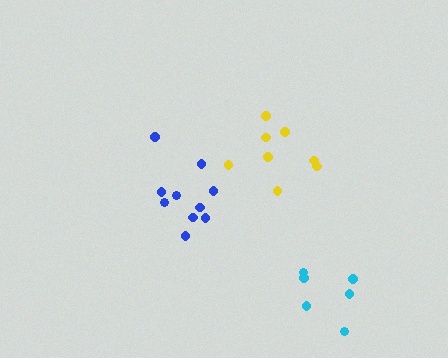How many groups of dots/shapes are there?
There are 3 groups.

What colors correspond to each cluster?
The clusters are colored: yellow, blue, cyan.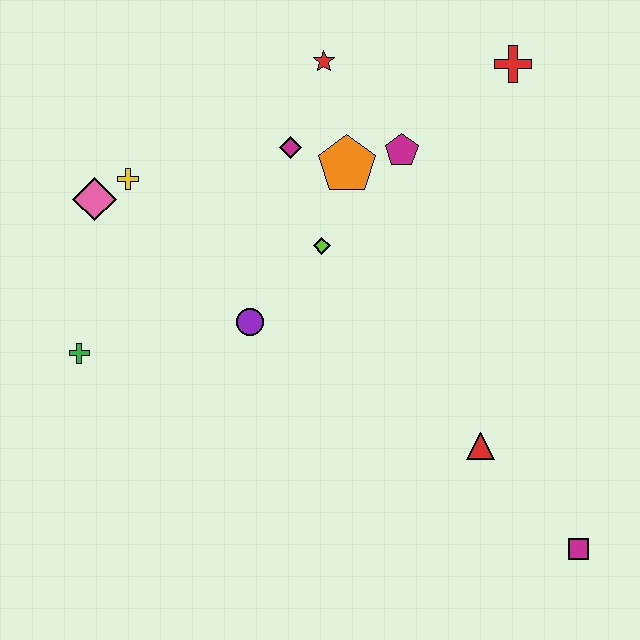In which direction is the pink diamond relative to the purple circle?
The pink diamond is to the left of the purple circle.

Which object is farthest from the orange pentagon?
The magenta square is farthest from the orange pentagon.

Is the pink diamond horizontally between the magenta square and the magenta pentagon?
No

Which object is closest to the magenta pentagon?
The orange pentagon is closest to the magenta pentagon.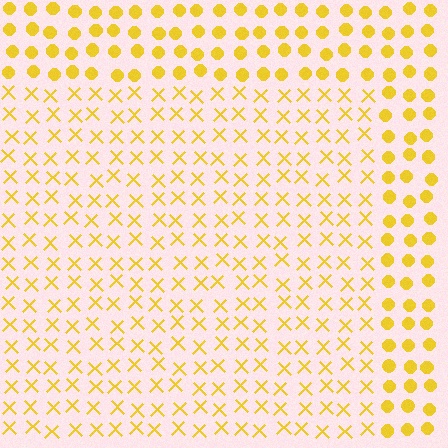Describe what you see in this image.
The image is filled with small yellow elements arranged in a uniform grid. A rectangle-shaped region contains X marks, while the surrounding area contains circles. The boundary is defined purely by the change in element shape.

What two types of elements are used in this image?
The image uses X marks inside the rectangle region and circles outside it.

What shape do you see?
I see a rectangle.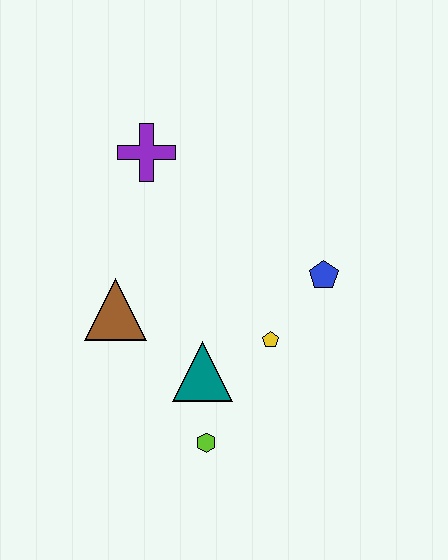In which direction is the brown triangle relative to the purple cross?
The brown triangle is below the purple cross.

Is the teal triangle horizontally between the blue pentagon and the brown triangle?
Yes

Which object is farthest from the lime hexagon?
The purple cross is farthest from the lime hexagon.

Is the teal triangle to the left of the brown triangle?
No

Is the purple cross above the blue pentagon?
Yes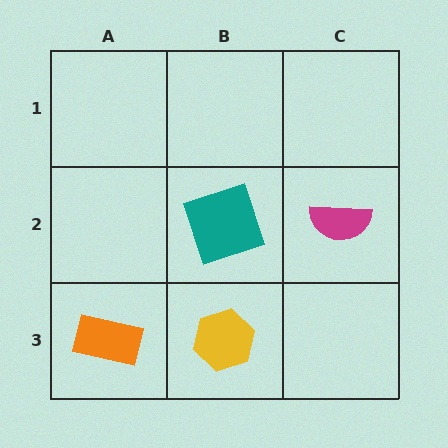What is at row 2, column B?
A teal square.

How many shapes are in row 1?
0 shapes.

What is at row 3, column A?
An orange rectangle.